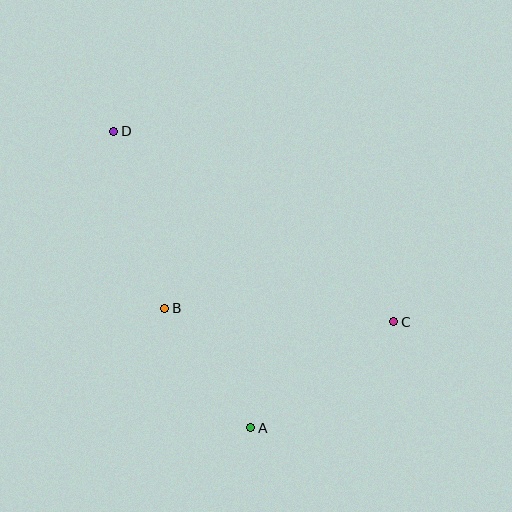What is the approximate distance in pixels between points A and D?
The distance between A and D is approximately 327 pixels.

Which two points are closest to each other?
Points A and B are closest to each other.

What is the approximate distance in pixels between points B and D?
The distance between B and D is approximately 184 pixels.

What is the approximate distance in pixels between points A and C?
The distance between A and C is approximately 178 pixels.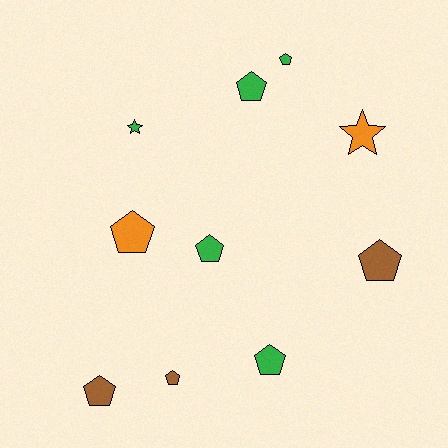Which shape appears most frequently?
Pentagon, with 8 objects.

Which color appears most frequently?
Green, with 5 objects.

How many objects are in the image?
There are 10 objects.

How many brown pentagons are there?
There are 3 brown pentagons.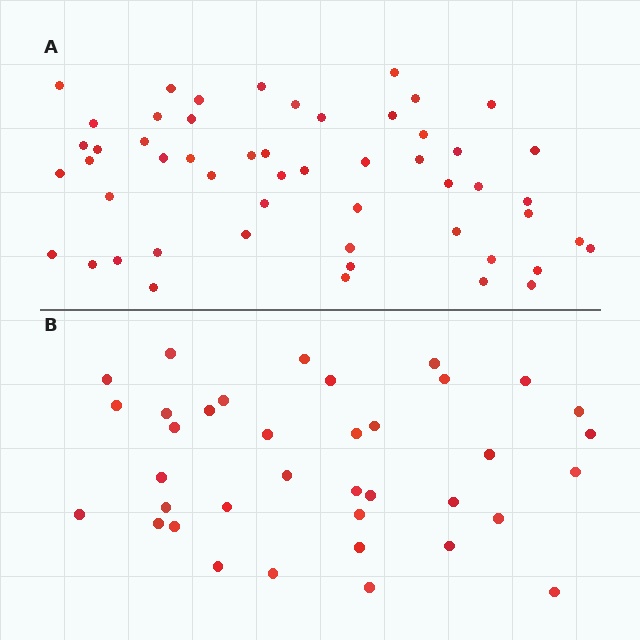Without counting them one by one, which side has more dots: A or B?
Region A (the top region) has more dots.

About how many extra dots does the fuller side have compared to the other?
Region A has approximately 15 more dots than region B.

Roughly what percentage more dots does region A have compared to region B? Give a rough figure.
About 45% more.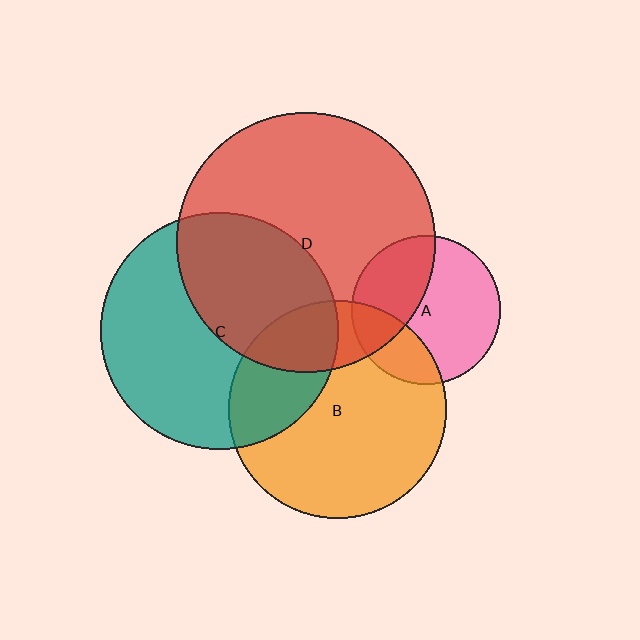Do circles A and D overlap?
Yes.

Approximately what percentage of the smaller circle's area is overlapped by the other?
Approximately 40%.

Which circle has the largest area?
Circle D (red).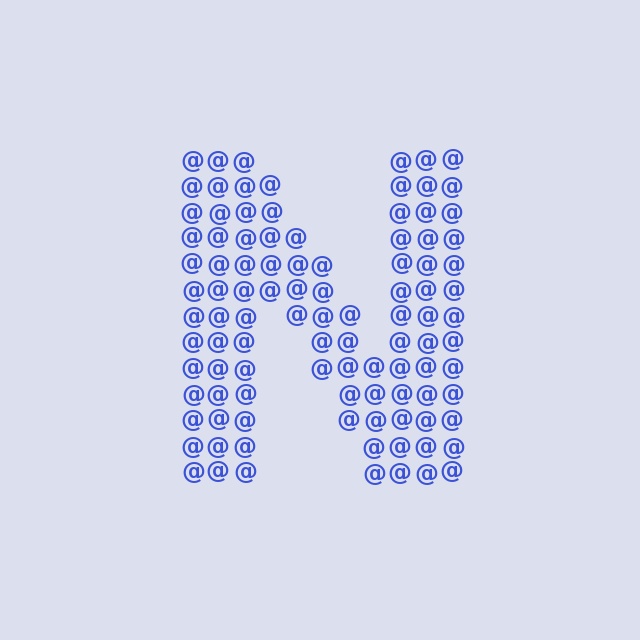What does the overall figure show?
The overall figure shows the letter N.